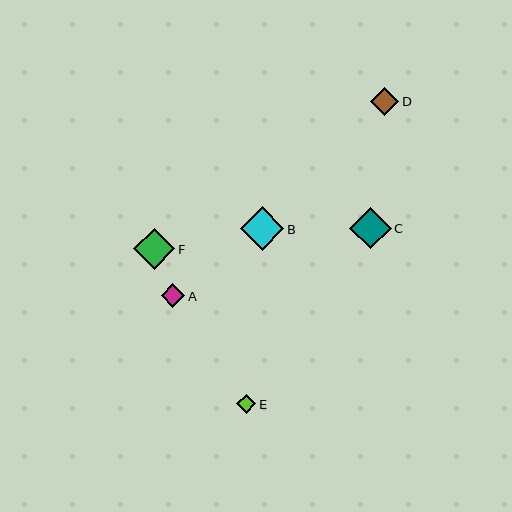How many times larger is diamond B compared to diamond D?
Diamond B is approximately 1.6 times the size of diamond D.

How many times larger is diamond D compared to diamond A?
Diamond D is approximately 1.2 times the size of diamond A.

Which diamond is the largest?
Diamond B is the largest with a size of approximately 43 pixels.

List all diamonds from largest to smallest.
From largest to smallest: B, C, F, D, A, E.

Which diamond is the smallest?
Diamond E is the smallest with a size of approximately 19 pixels.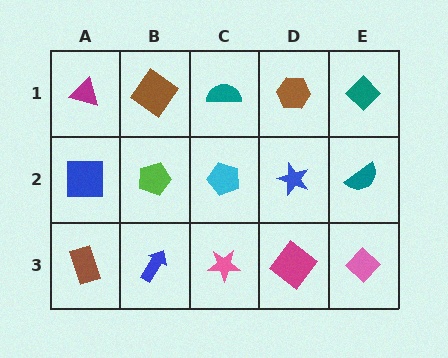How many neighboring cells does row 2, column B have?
4.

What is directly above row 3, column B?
A lime pentagon.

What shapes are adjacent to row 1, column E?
A teal semicircle (row 2, column E), a brown hexagon (row 1, column D).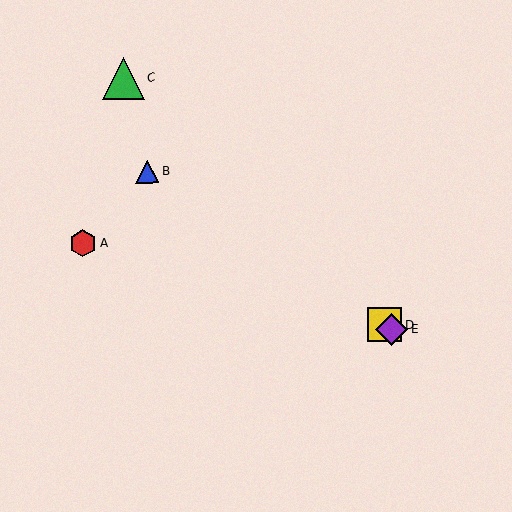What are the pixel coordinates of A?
Object A is at (83, 243).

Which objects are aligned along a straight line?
Objects B, D, E are aligned along a straight line.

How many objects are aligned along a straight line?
3 objects (B, D, E) are aligned along a straight line.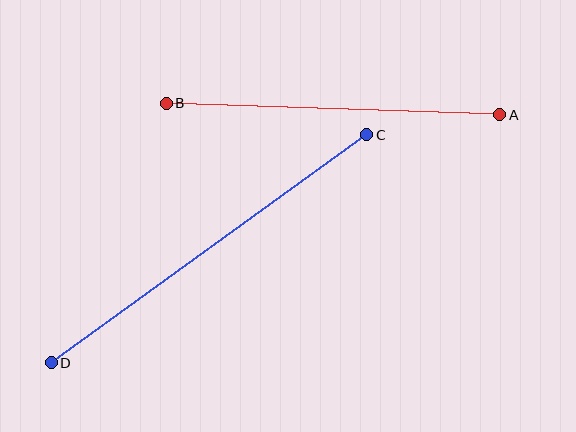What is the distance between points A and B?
The distance is approximately 334 pixels.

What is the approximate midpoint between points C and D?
The midpoint is at approximately (209, 249) pixels.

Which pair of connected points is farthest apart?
Points C and D are farthest apart.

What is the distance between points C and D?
The distance is approximately 389 pixels.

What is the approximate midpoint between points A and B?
The midpoint is at approximately (333, 109) pixels.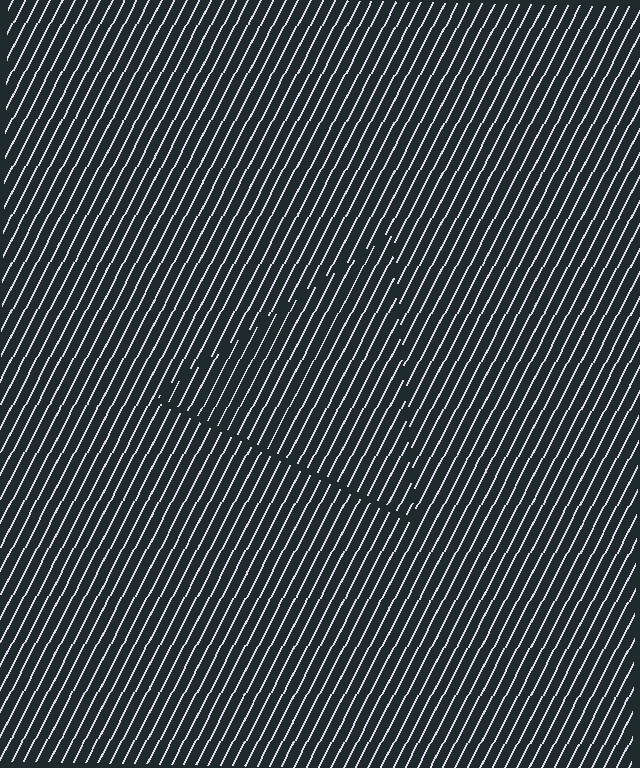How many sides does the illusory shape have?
3 sides — the line-ends trace a triangle.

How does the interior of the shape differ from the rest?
The interior of the shape contains the same grating, shifted by half a period — the contour is defined by the phase discontinuity where line-ends from the inner and outer gratings abut.